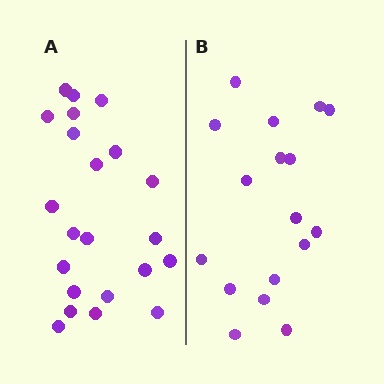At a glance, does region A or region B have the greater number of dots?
Region A (the left region) has more dots.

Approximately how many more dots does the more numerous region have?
Region A has about 5 more dots than region B.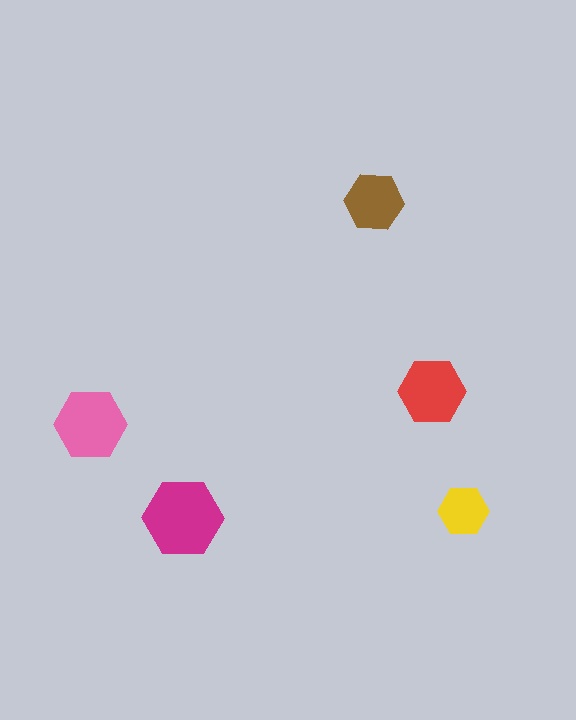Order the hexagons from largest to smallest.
the magenta one, the pink one, the red one, the brown one, the yellow one.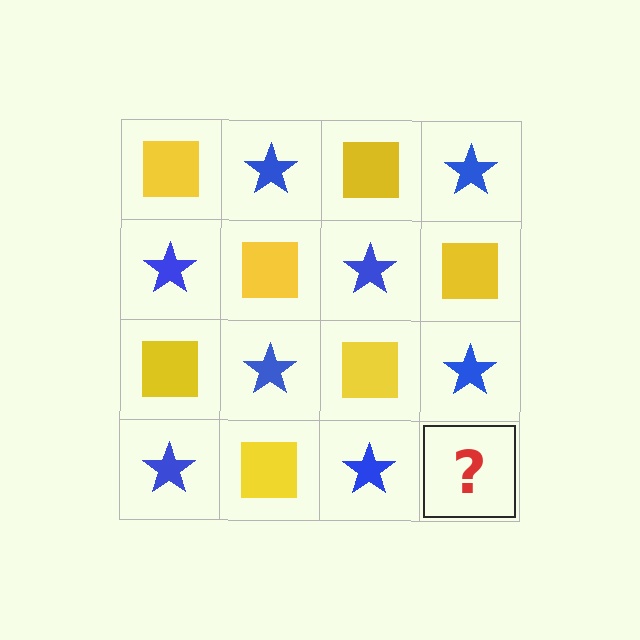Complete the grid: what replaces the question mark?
The question mark should be replaced with a yellow square.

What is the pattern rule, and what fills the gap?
The rule is that it alternates yellow square and blue star in a checkerboard pattern. The gap should be filled with a yellow square.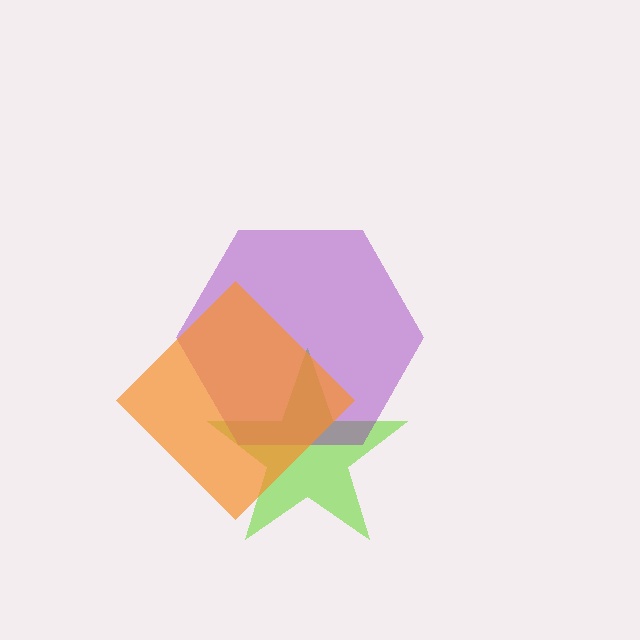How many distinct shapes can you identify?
There are 3 distinct shapes: a lime star, a purple hexagon, an orange diamond.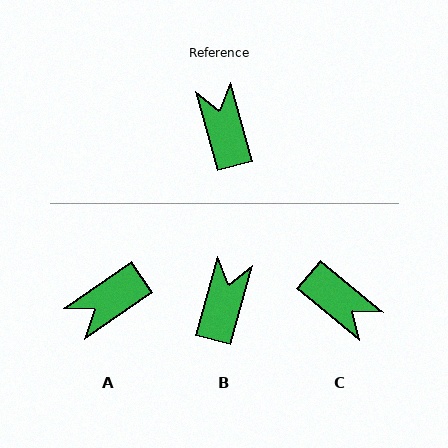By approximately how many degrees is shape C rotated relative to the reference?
Approximately 145 degrees clockwise.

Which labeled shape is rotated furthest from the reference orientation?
C, about 145 degrees away.